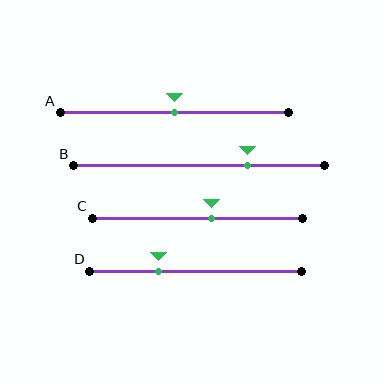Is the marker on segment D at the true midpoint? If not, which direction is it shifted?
No, the marker on segment D is shifted to the left by about 17% of the segment length.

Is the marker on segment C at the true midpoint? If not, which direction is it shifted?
No, the marker on segment C is shifted to the right by about 7% of the segment length.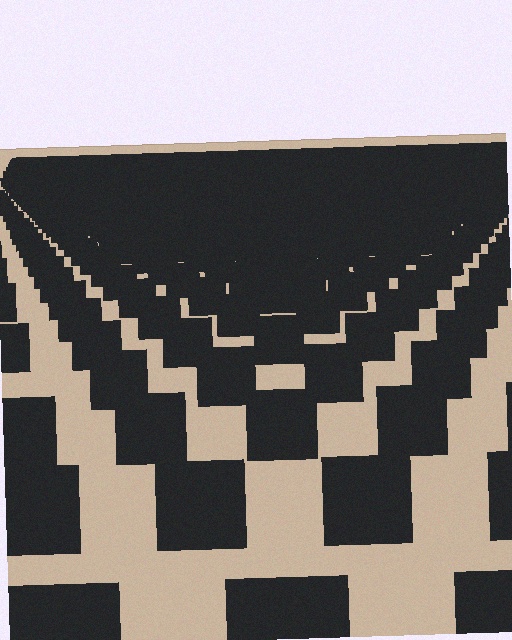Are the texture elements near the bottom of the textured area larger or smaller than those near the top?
Larger. Near the bottom, elements are closer to the viewer and appear at a bigger on-screen size.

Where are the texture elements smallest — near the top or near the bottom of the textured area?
Near the top.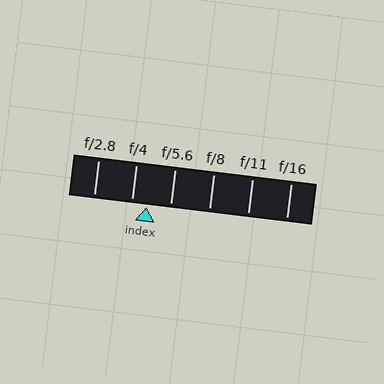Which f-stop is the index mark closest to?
The index mark is closest to f/4.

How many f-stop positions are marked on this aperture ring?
There are 6 f-stop positions marked.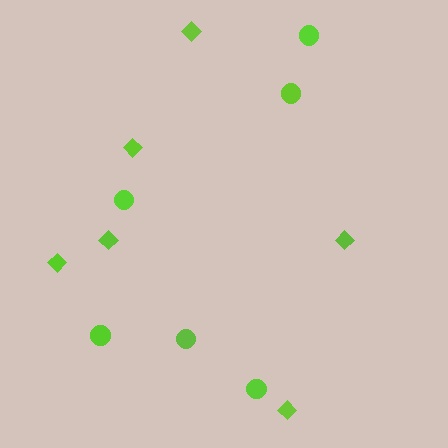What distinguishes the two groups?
There are 2 groups: one group of circles (6) and one group of diamonds (6).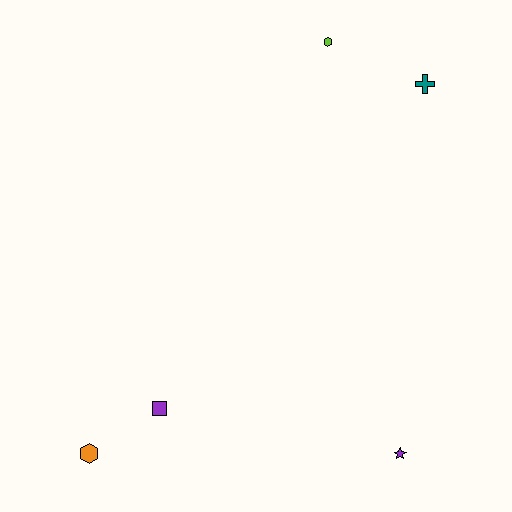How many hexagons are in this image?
There are 2 hexagons.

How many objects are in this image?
There are 5 objects.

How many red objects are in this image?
There are no red objects.